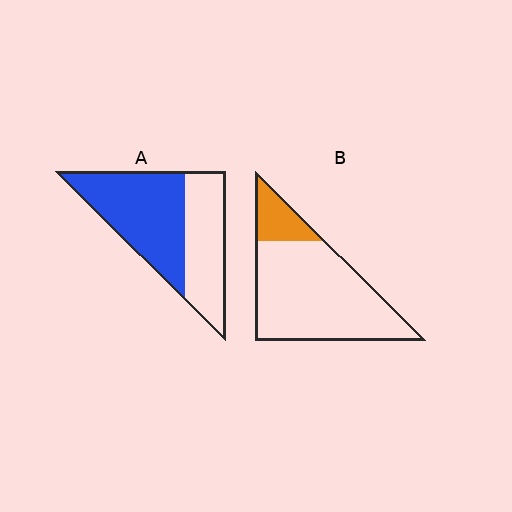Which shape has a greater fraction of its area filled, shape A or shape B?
Shape A.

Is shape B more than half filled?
No.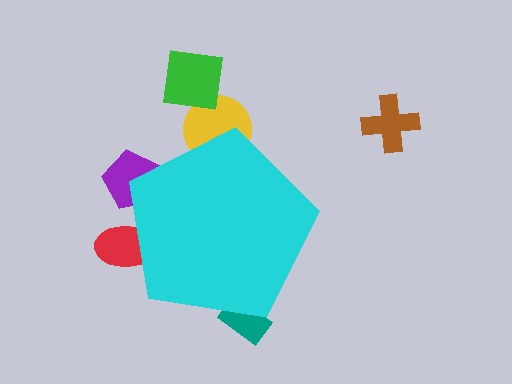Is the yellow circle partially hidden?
Yes, the yellow circle is partially hidden behind the cyan pentagon.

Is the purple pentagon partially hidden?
Yes, the purple pentagon is partially hidden behind the cyan pentagon.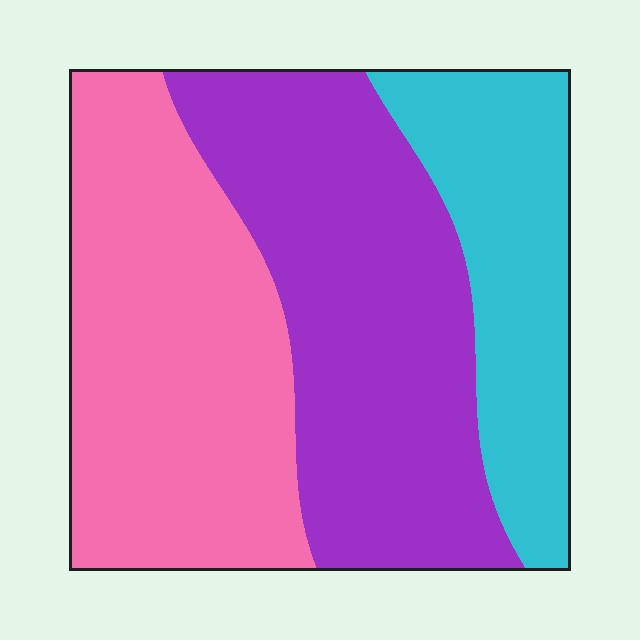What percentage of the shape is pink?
Pink takes up about three eighths (3/8) of the shape.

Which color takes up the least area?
Cyan, at roughly 20%.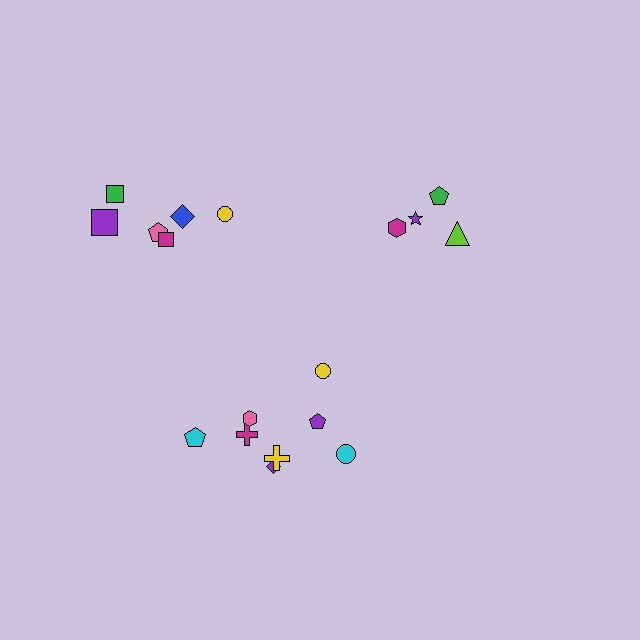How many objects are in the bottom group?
There are 8 objects.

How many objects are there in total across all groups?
There are 18 objects.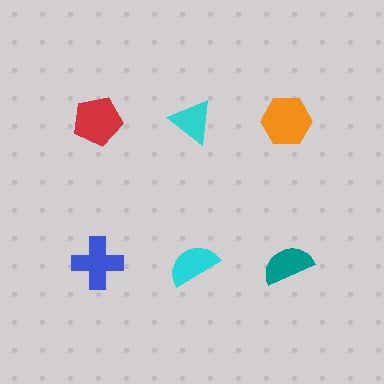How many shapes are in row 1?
3 shapes.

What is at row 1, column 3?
An orange hexagon.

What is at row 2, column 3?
A teal semicircle.